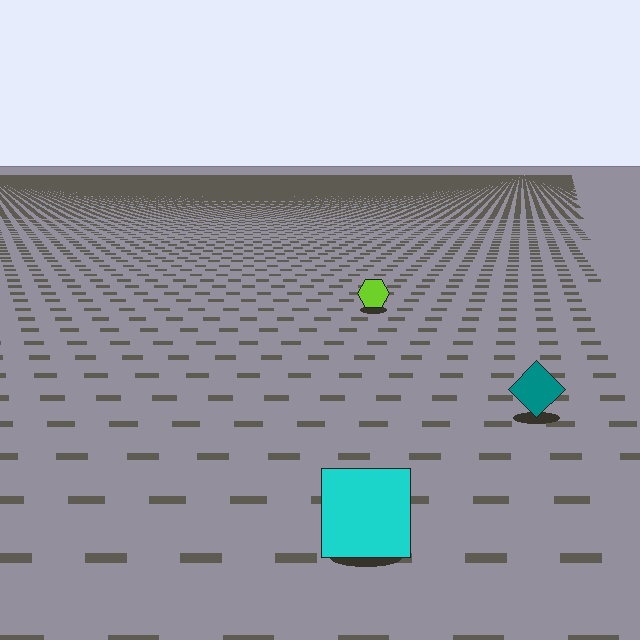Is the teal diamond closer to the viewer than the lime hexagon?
Yes. The teal diamond is closer — you can tell from the texture gradient: the ground texture is coarser near it.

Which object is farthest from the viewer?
The lime hexagon is farthest from the viewer. It appears smaller and the ground texture around it is denser.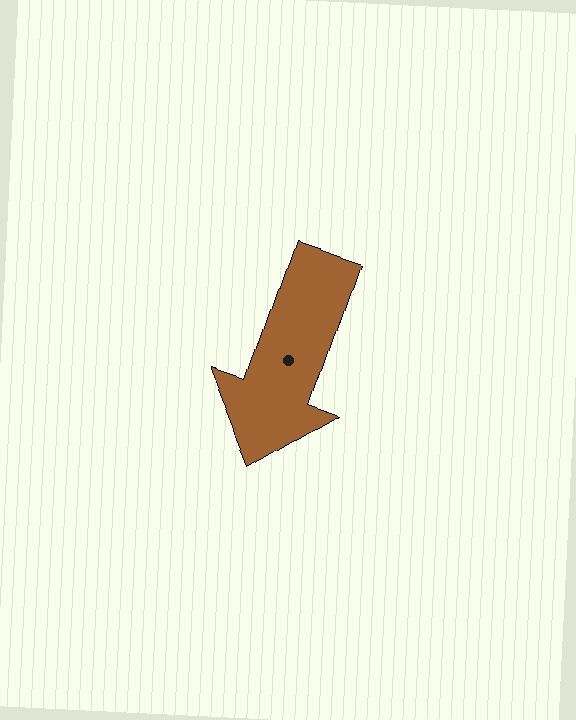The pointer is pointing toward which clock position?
Roughly 7 o'clock.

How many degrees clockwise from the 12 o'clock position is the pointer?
Approximately 199 degrees.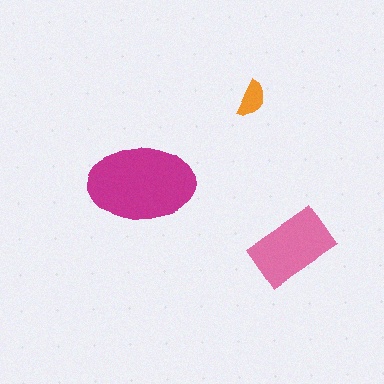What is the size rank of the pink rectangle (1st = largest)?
2nd.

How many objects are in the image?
There are 3 objects in the image.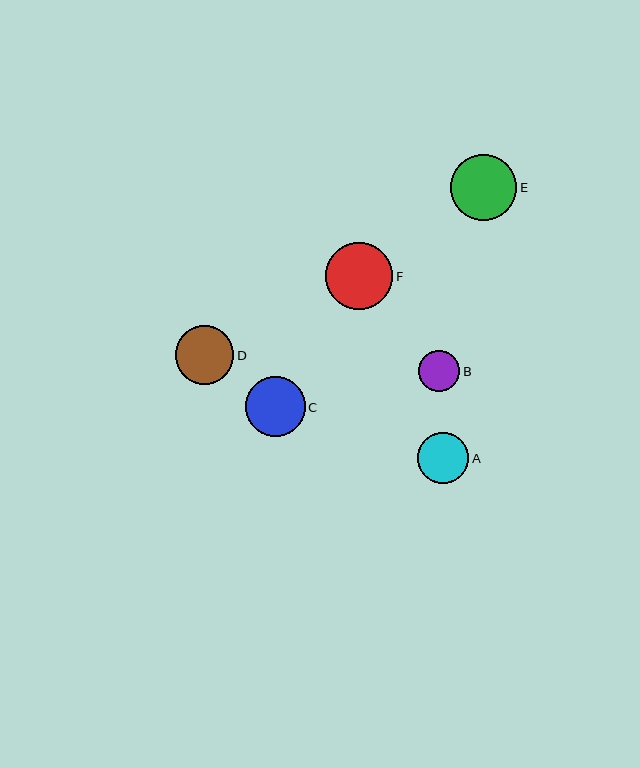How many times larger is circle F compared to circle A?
Circle F is approximately 1.3 times the size of circle A.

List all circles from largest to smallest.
From largest to smallest: F, E, C, D, A, B.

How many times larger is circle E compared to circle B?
Circle E is approximately 1.6 times the size of circle B.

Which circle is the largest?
Circle F is the largest with a size of approximately 67 pixels.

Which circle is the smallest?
Circle B is the smallest with a size of approximately 41 pixels.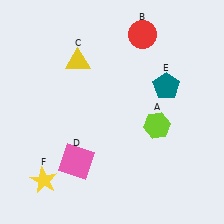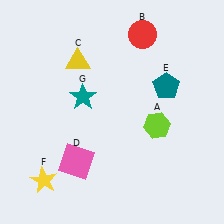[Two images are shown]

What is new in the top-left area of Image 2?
A teal star (G) was added in the top-left area of Image 2.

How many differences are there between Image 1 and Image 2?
There is 1 difference between the two images.